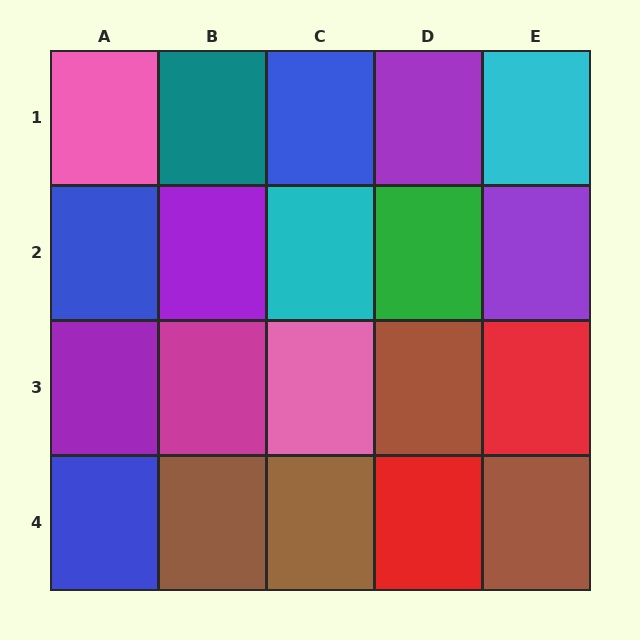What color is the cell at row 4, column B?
Brown.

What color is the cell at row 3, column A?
Purple.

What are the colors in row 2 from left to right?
Blue, purple, cyan, green, purple.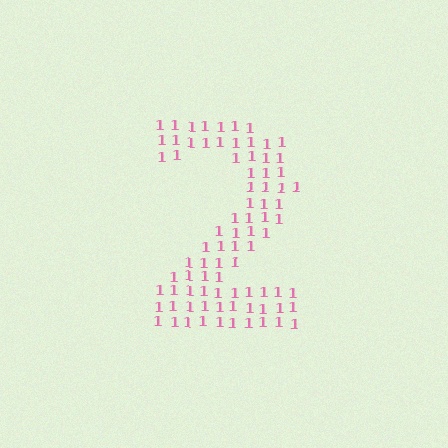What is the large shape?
The large shape is the digit 2.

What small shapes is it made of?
It is made of small digit 1's.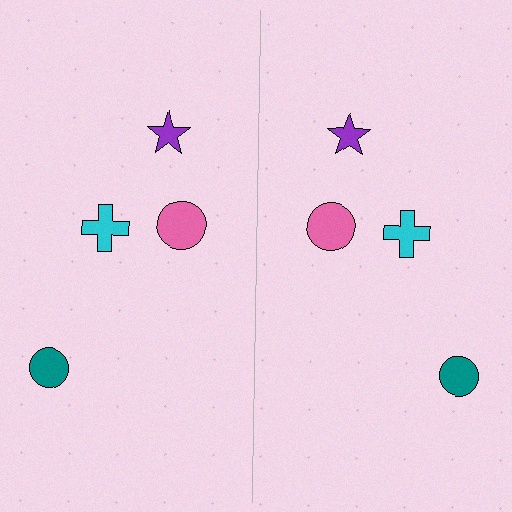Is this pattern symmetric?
Yes, this pattern has bilateral (reflection) symmetry.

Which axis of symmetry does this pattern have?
The pattern has a vertical axis of symmetry running through the center of the image.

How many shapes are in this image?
There are 8 shapes in this image.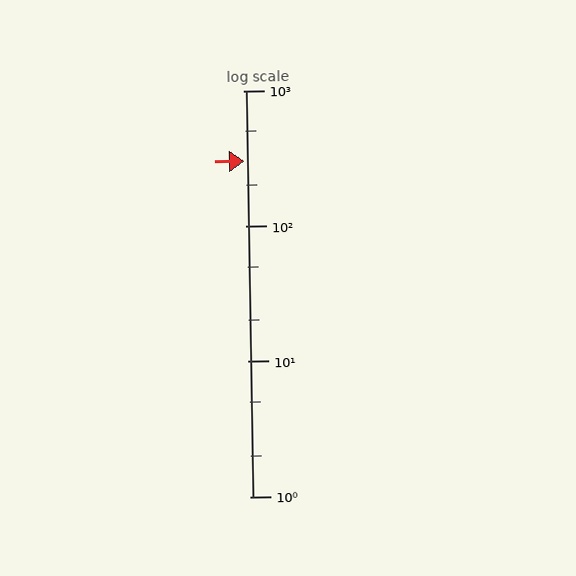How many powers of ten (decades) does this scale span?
The scale spans 3 decades, from 1 to 1000.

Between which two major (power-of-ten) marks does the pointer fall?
The pointer is between 100 and 1000.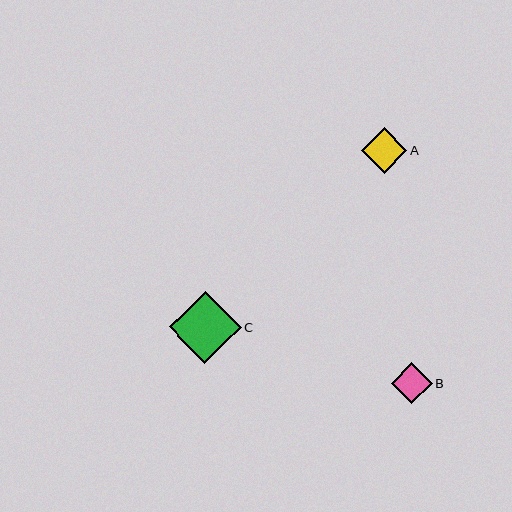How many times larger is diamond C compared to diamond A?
Diamond C is approximately 1.6 times the size of diamond A.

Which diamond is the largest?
Diamond C is the largest with a size of approximately 72 pixels.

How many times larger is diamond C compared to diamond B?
Diamond C is approximately 1.7 times the size of diamond B.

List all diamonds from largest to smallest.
From largest to smallest: C, A, B.